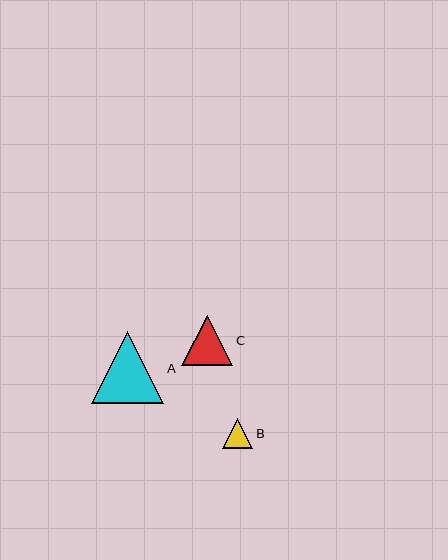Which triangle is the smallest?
Triangle B is the smallest with a size of approximately 30 pixels.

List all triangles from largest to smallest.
From largest to smallest: A, C, B.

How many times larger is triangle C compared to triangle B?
Triangle C is approximately 1.7 times the size of triangle B.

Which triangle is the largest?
Triangle A is the largest with a size of approximately 72 pixels.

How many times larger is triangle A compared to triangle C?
Triangle A is approximately 1.4 times the size of triangle C.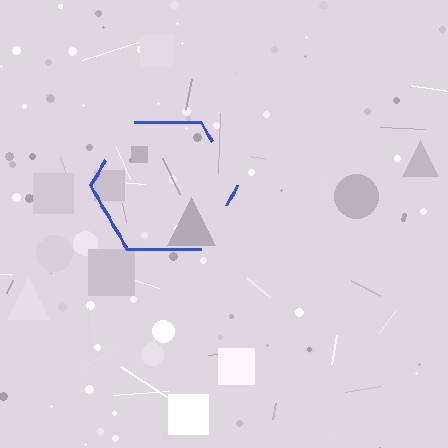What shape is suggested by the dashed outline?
The dashed outline suggests a hexagon.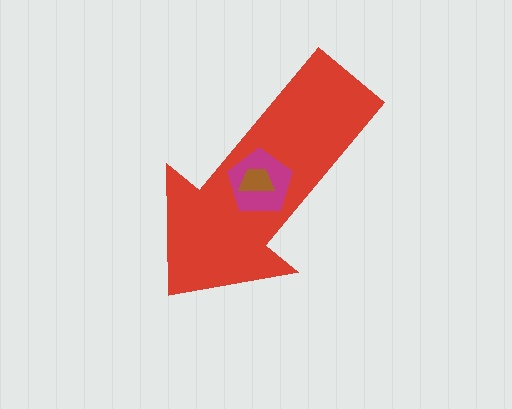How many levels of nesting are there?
3.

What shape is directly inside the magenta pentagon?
The brown trapezoid.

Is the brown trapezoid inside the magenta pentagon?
Yes.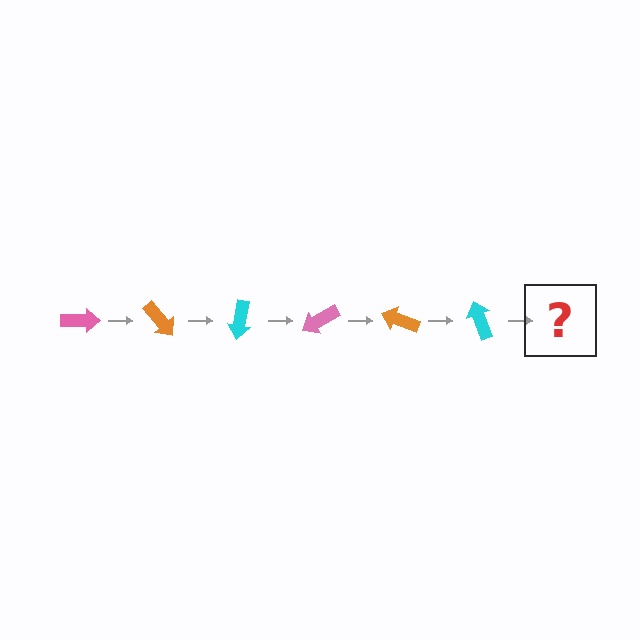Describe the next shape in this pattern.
It should be a pink arrow, rotated 300 degrees from the start.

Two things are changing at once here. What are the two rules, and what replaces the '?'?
The two rules are that it rotates 50 degrees each step and the color cycles through pink, orange, and cyan. The '?' should be a pink arrow, rotated 300 degrees from the start.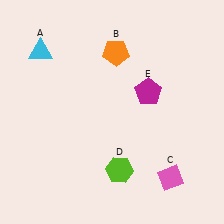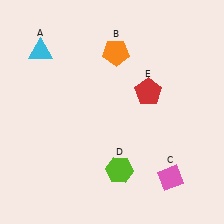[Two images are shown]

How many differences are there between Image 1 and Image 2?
There is 1 difference between the two images.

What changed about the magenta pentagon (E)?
In Image 1, E is magenta. In Image 2, it changed to red.